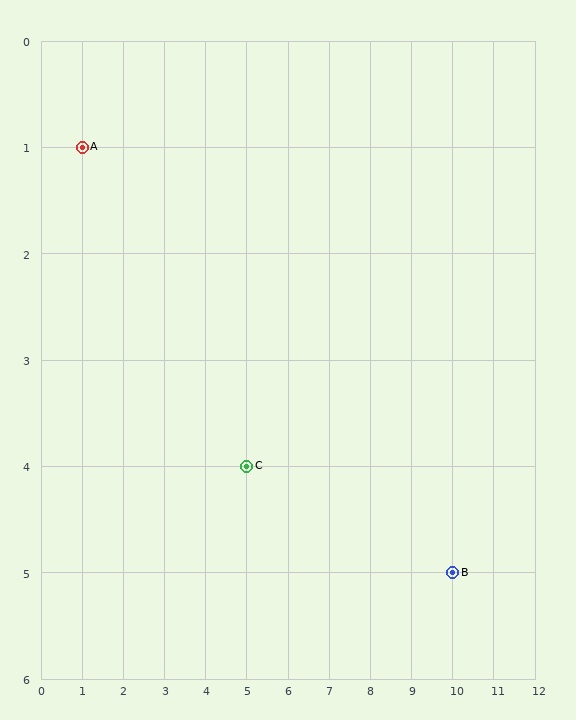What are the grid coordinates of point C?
Point C is at grid coordinates (5, 4).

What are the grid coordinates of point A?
Point A is at grid coordinates (1, 1).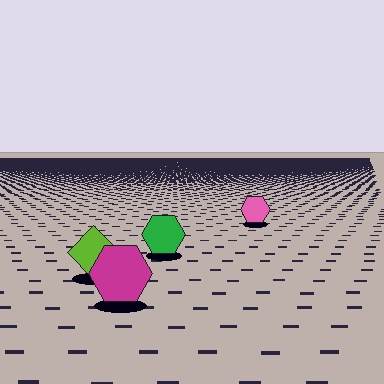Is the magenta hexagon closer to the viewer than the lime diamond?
Yes. The magenta hexagon is closer — you can tell from the texture gradient: the ground texture is coarser near it.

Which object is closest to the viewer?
The magenta hexagon is closest. The texture marks near it are larger and more spread out.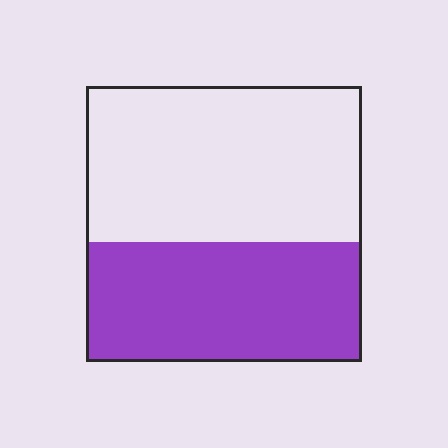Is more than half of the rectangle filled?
No.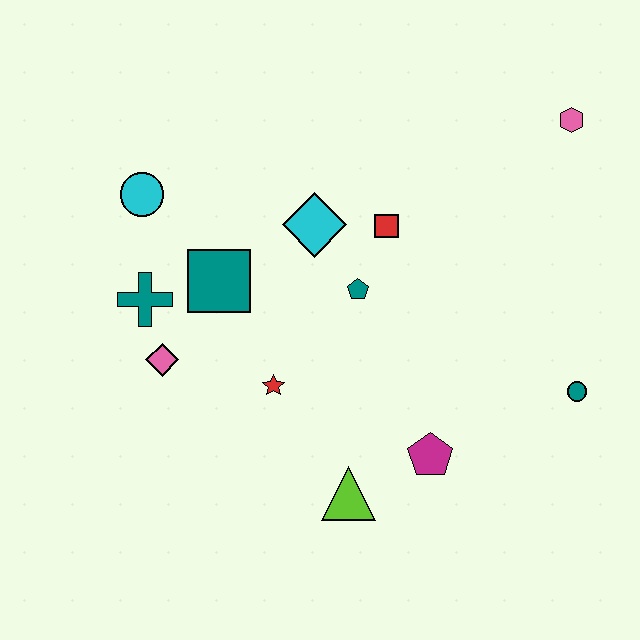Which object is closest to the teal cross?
The pink diamond is closest to the teal cross.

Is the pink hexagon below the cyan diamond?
No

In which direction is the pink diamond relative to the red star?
The pink diamond is to the left of the red star.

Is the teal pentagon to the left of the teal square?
No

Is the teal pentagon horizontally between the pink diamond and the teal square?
No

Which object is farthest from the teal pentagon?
The pink hexagon is farthest from the teal pentagon.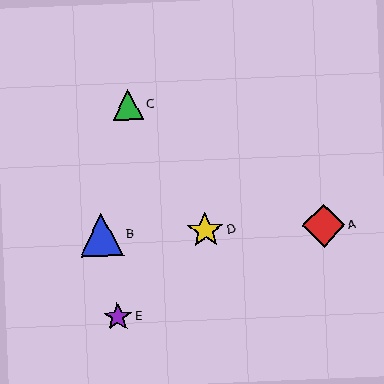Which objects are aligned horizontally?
Objects A, B, D are aligned horizontally.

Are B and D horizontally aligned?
Yes, both are at y≈234.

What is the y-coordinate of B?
Object B is at y≈234.